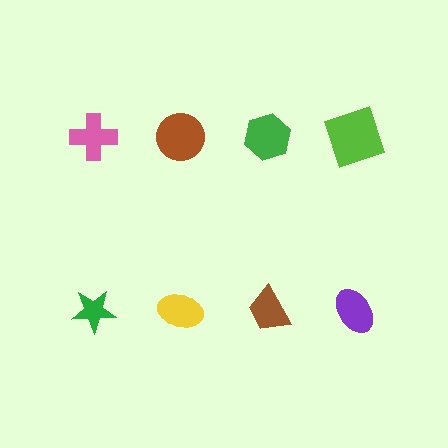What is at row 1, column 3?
A green hexagon.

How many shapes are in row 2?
4 shapes.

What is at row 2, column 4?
A purple ellipse.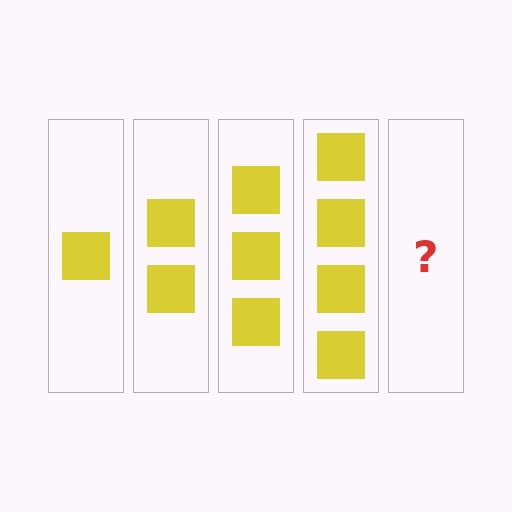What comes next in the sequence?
The next element should be 5 squares.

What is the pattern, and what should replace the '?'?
The pattern is that each step adds one more square. The '?' should be 5 squares.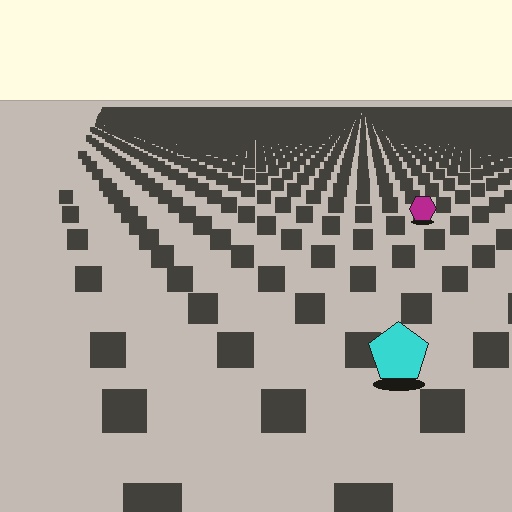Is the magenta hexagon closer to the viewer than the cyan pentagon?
No. The cyan pentagon is closer — you can tell from the texture gradient: the ground texture is coarser near it.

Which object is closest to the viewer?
The cyan pentagon is closest. The texture marks near it are larger and more spread out.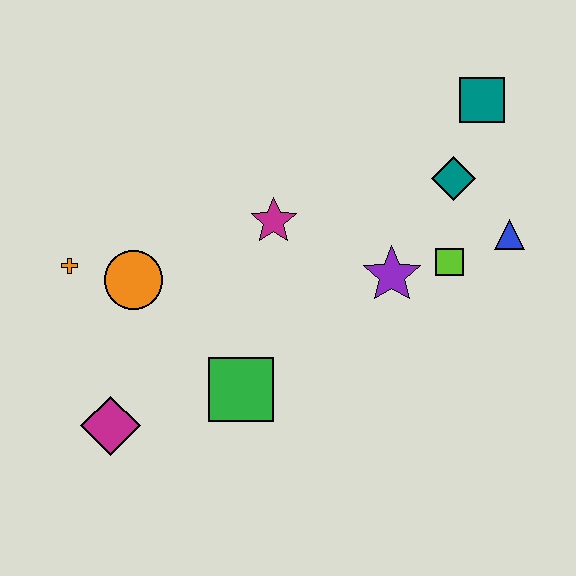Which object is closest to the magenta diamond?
The green square is closest to the magenta diamond.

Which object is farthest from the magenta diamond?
The teal square is farthest from the magenta diamond.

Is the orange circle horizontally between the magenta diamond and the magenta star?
Yes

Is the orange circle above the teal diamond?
No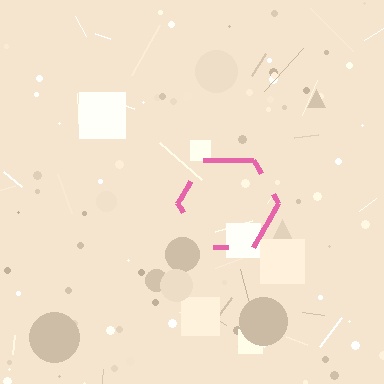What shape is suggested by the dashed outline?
The dashed outline suggests a hexagon.